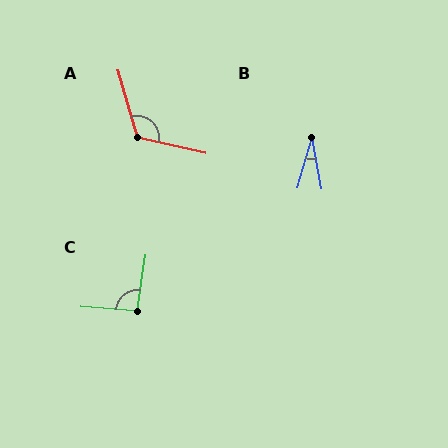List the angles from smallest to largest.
B (26°), C (94°), A (119°).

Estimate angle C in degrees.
Approximately 94 degrees.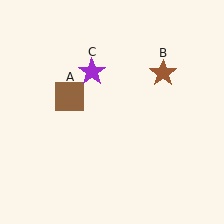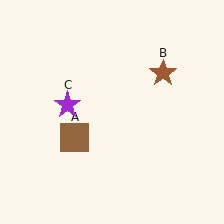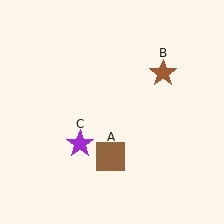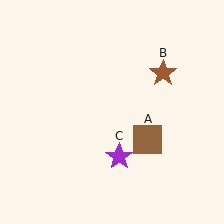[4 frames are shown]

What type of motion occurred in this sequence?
The brown square (object A), purple star (object C) rotated counterclockwise around the center of the scene.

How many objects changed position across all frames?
2 objects changed position: brown square (object A), purple star (object C).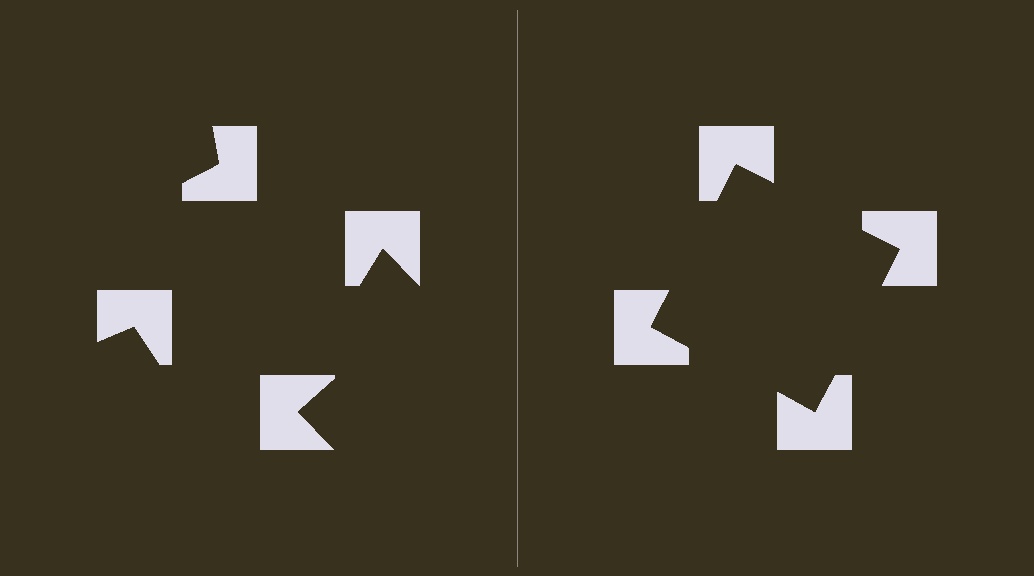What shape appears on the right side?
An illusory square.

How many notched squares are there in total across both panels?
8 — 4 on each side.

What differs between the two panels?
The notched squares are positioned identically on both sides; only the wedge orientations differ. On the right they align to a square; on the left they are misaligned.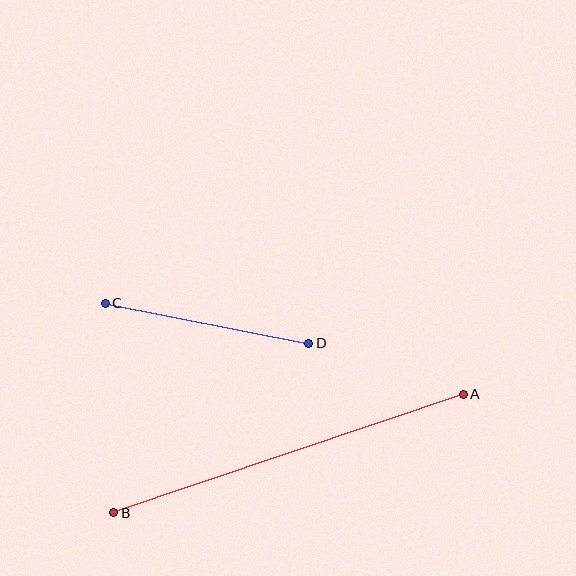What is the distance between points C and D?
The distance is approximately 207 pixels.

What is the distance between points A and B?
The distance is approximately 369 pixels.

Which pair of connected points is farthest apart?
Points A and B are farthest apart.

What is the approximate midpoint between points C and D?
The midpoint is at approximately (207, 323) pixels.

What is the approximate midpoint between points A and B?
The midpoint is at approximately (288, 454) pixels.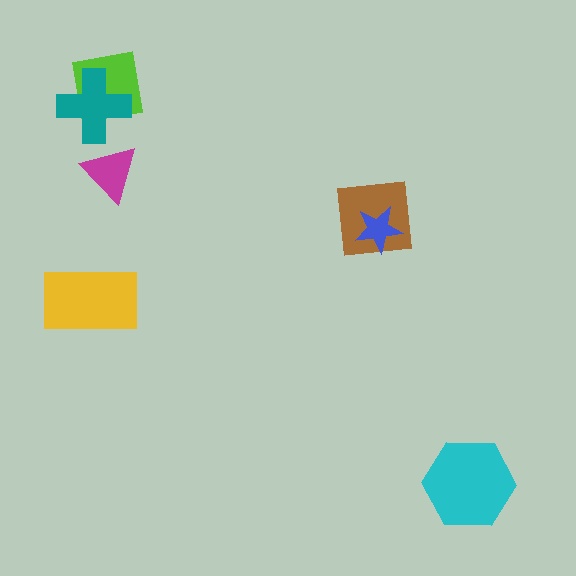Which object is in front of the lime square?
The teal cross is in front of the lime square.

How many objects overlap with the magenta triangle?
0 objects overlap with the magenta triangle.